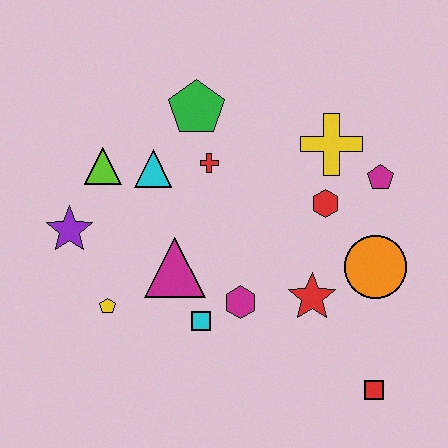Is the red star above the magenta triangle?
No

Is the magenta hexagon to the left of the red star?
Yes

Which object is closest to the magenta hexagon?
The cyan square is closest to the magenta hexagon.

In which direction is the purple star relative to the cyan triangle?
The purple star is to the left of the cyan triangle.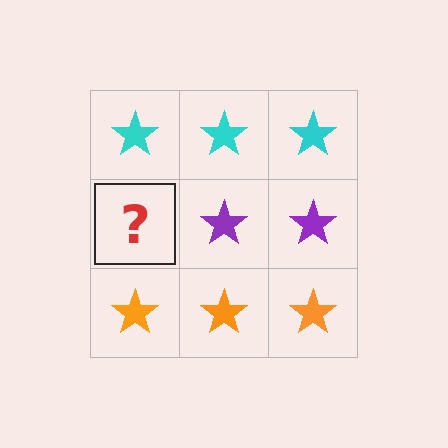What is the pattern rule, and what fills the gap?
The rule is that each row has a consistent color. The gap should be filled with a purple star.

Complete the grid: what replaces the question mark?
The question mark should be replaced with a purple star.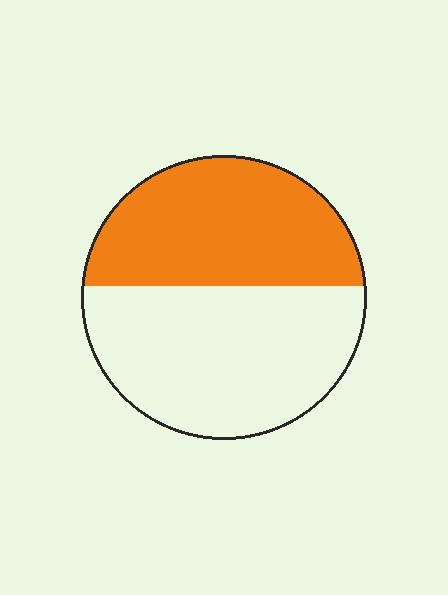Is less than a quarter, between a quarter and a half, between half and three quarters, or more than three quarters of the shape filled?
Between a quarter and a half.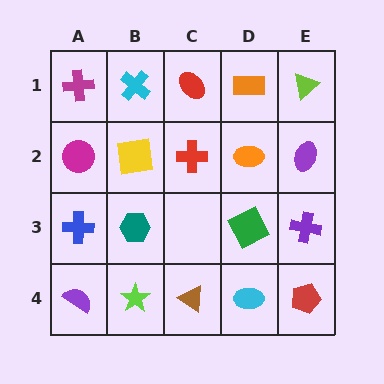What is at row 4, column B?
A lime star.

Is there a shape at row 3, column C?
No, that cell is empty.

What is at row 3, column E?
A purple cross.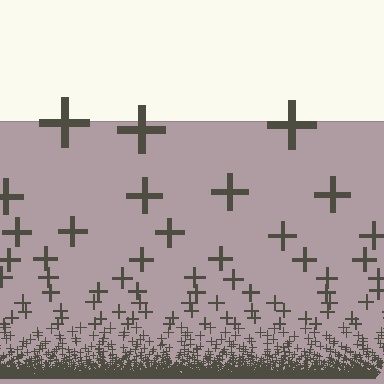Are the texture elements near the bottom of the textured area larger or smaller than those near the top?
Smaller. The gradient is inverted — elements near the bottom are smaller and denser.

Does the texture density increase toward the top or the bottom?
Density increases toward the bottom.